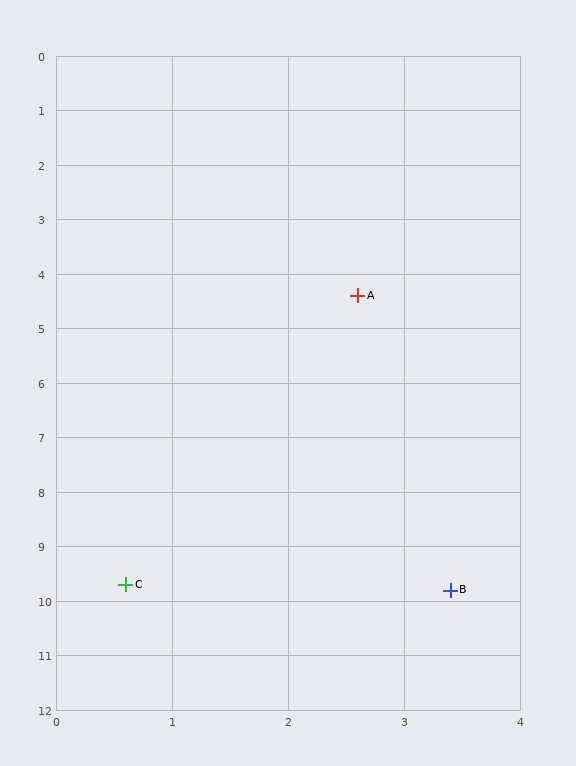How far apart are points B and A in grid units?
Points B and A are about 5.5 grid units apart.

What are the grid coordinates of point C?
Point C is at approximately (0.6, 9.7).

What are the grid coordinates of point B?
Point B is at approximately (3.4, 9.8).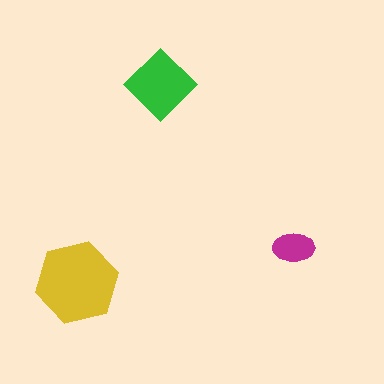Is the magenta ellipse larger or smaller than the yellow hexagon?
Smaller.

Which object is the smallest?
The magenta ellipse.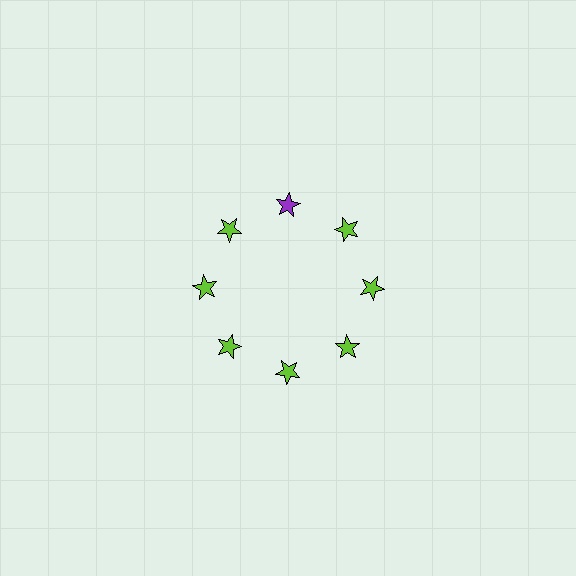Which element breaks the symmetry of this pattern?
The purple star at roughly the 12 o'clock position breaks the symmetry. All other shapes are lime stars.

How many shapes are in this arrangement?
There are 8 shapes arranged in a ring pattern.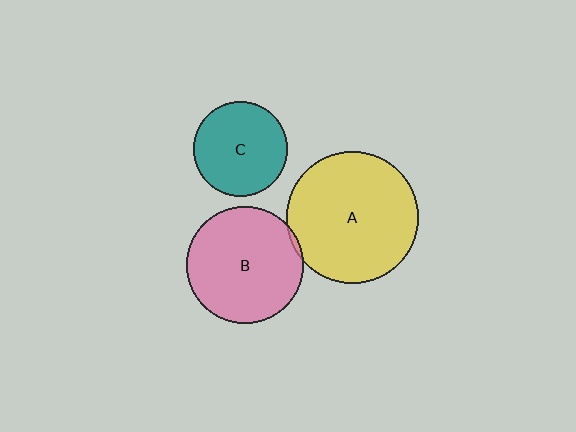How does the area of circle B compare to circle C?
Approximately 1.5 times.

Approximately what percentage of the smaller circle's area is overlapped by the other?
Approximately 5%.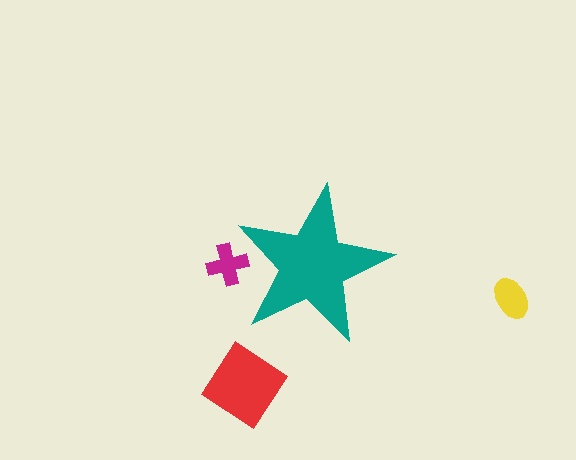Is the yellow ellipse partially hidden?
No, the yellow ellipse is fully visible.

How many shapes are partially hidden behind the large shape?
1 shape is partially hidden.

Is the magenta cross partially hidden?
Yes, the magenta cross is partially hidden behind the teal star.